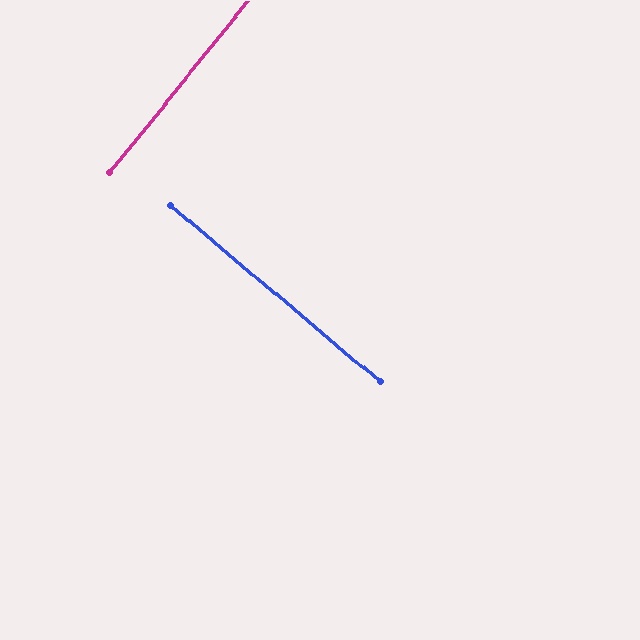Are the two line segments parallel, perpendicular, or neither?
Perpendicular — they meet at approximately 89°.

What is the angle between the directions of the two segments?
Approximately 89 degrees.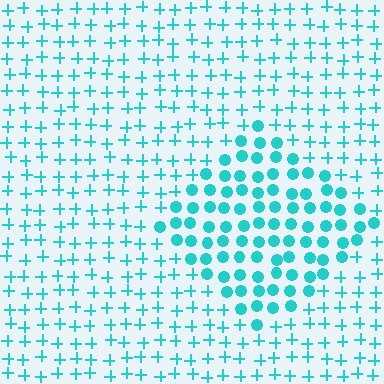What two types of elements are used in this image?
The image uses circles inside the diamond region and plus signs outside it.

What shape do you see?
I see a diamond.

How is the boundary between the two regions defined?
The boundary is defined by a change in element shape: circles inside vs. plus signs outside. All elements share the same color and spacing.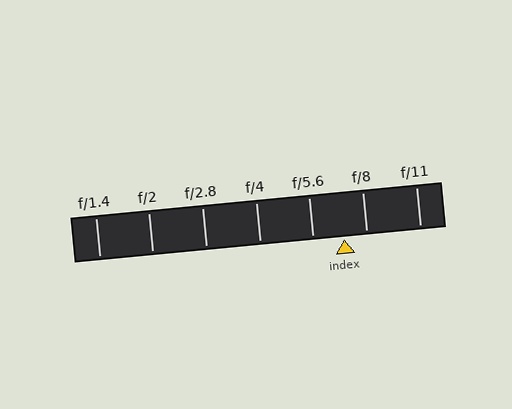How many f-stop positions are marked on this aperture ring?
There are 7 f-stop positions marked.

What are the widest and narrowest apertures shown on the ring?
The widest aperture shown is f/1.4 and the narrowest is f/11.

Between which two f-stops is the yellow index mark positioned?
The index mark is between f/5.6 and f/8.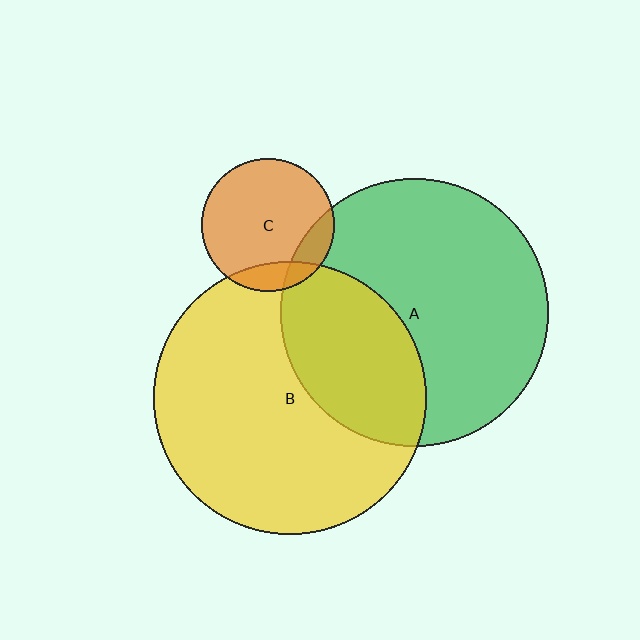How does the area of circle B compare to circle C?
Approximately 4.2 times.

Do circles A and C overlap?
Yes.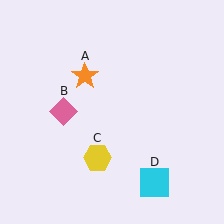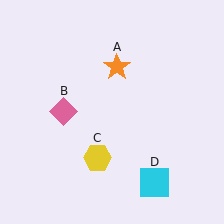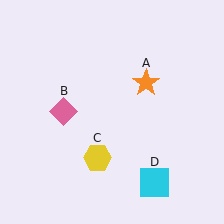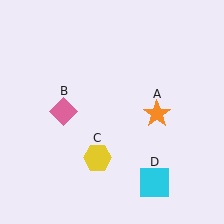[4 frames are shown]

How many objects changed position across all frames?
1 object changed position: orange star (object A).